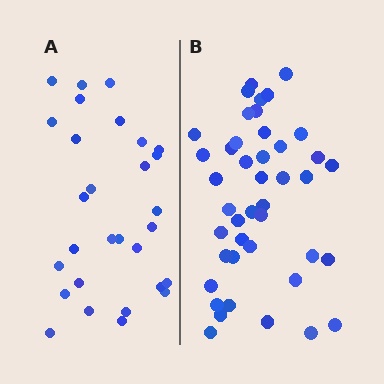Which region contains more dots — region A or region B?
Region B (the right region) has more dots.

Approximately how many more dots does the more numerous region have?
Region B has approximately 15 more dots than region A.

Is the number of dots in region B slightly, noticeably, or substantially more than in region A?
Region B has substantially more. The ratio is roughly 1.5 to 1.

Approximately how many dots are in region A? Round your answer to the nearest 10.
About 30 dots. (The exact count is 29, which rounds to 30.)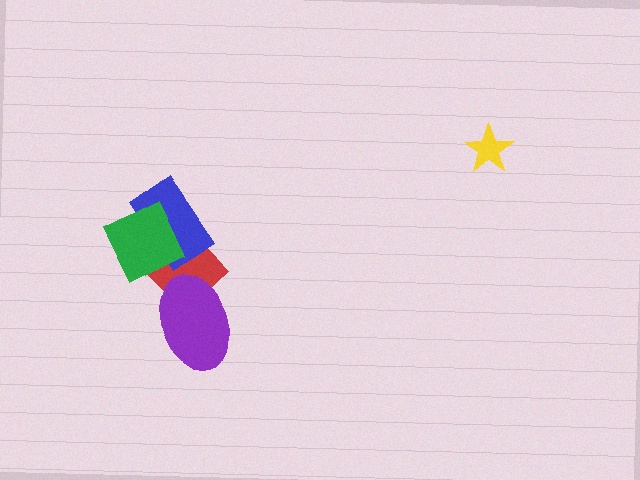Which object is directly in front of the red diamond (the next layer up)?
The blue rectangle is directly in front of the red diamond.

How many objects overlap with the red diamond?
3 objects overlap with the red diamond.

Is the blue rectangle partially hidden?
Yes, it is partially covered by another shape.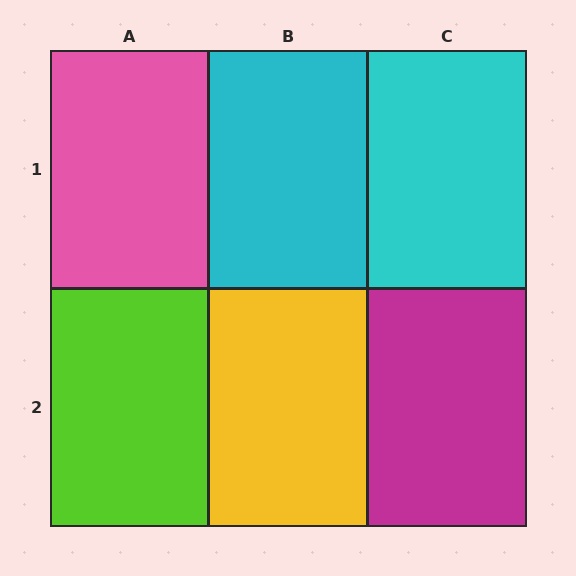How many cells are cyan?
2 cells are cyan.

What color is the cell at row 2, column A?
Lime.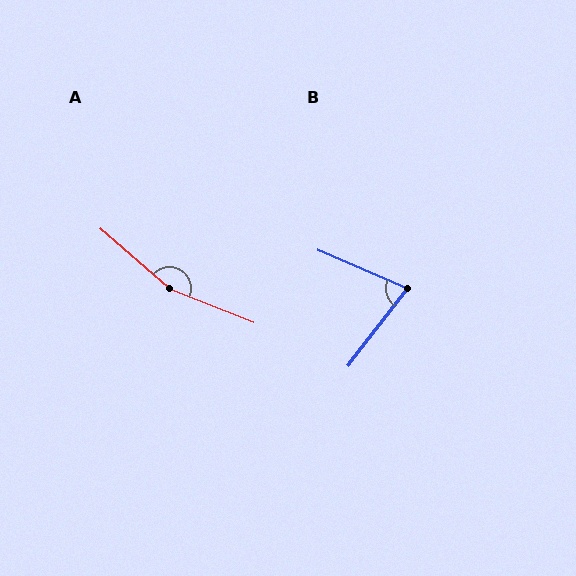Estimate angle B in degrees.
Approximately 76 degrees.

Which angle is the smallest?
B, at approximately 76 degrees.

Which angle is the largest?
A, at approximately 161 degrees.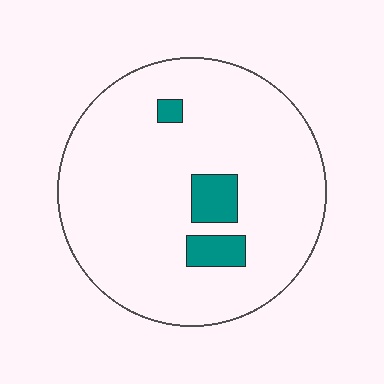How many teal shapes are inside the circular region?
3.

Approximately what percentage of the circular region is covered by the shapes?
Approximately 10%.